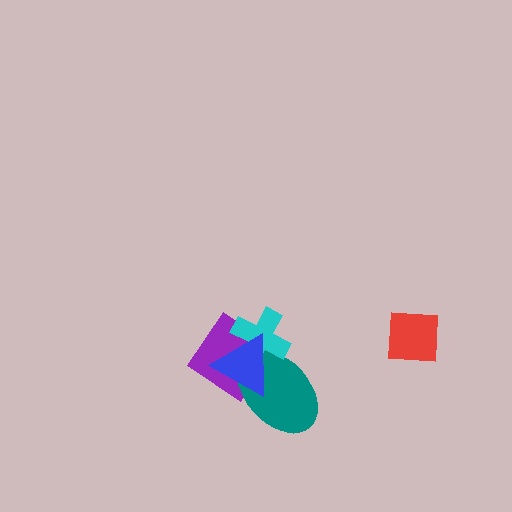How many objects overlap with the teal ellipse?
3 objects overlap with the teal ellipse.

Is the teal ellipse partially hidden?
Yes, it is partially covered by another shape.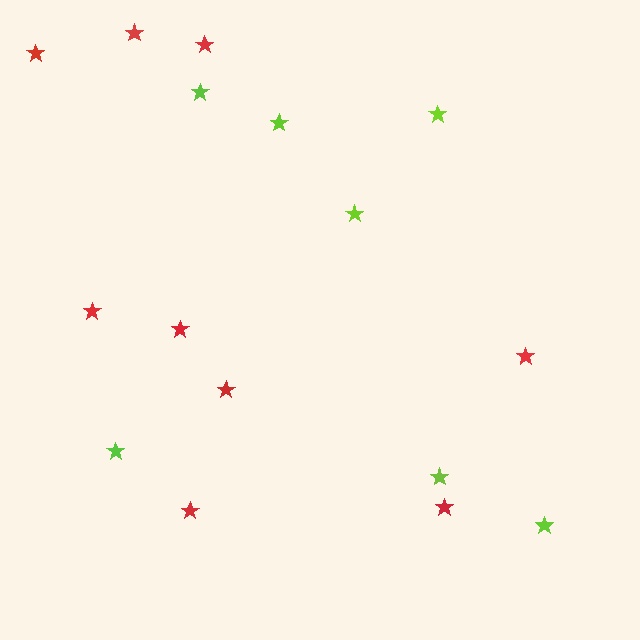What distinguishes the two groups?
There are 2 groups: one group of red stars (9) and one group of lime stars (7).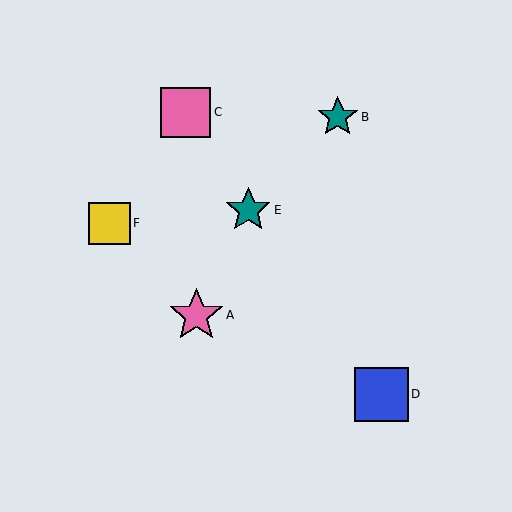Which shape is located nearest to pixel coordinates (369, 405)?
The blue square (labeled D) at (381, 394) is nearest to that location.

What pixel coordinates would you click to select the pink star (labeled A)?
Click at (196, 315) to select the pink star A.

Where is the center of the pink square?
The center of the pink square is at (186, 112).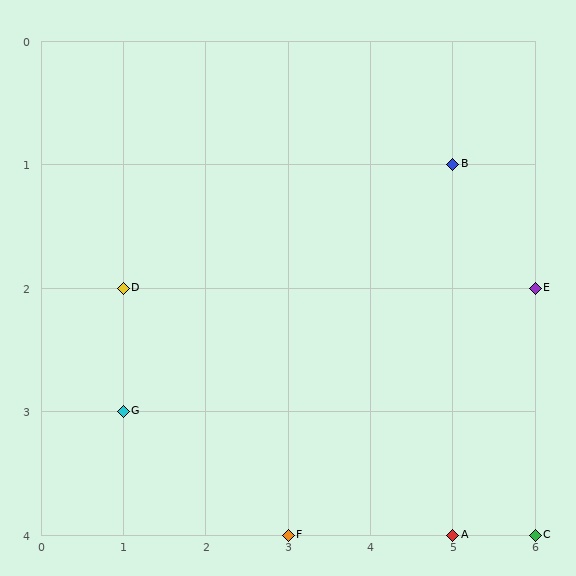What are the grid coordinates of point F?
Point F is at grid coordinates (3, 4).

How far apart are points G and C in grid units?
Points G and C are 5 columns and 1 row apart (about 5.1 grid units diagonally).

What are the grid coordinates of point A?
Point A is at grid coordinates (5, 4).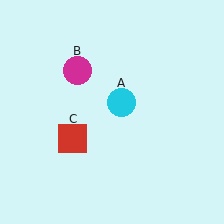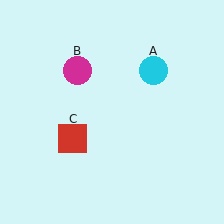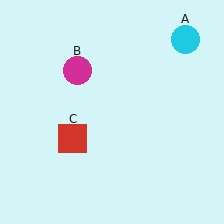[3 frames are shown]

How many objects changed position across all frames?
1 object changed position: cyan circle (object A).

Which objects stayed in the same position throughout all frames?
Magenta circle (object B) and red square (object C) remained stationary.